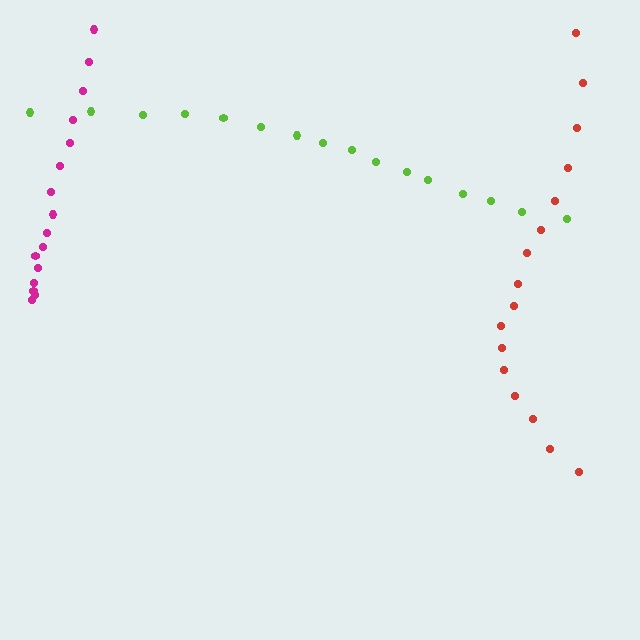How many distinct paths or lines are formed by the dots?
There are 3 distinct paths.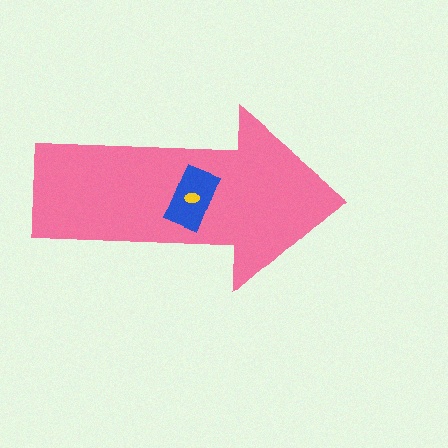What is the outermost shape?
The pink arrow.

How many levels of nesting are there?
3.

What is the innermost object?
The yellow ellipse.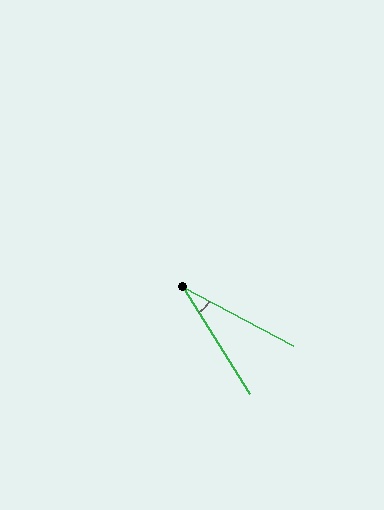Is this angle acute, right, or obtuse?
It is acute.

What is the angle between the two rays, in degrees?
Approximately 30 degrees.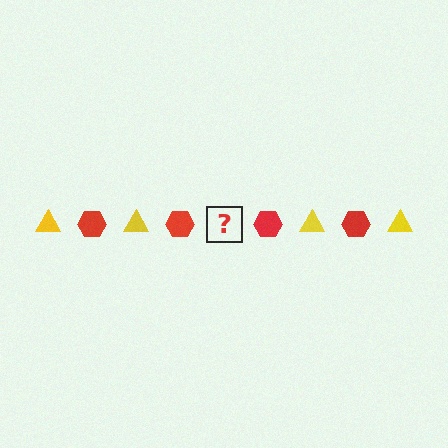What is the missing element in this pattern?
The missing element is a yellow triangle.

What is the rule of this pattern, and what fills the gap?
The rule is that the pattern alternates between yellow triangle and red hexagon. The gap should be filled with a yellow triangle.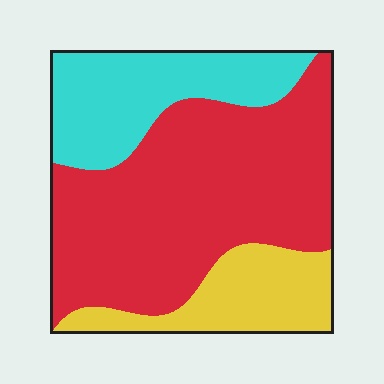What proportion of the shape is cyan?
Cyan takes up about one quarter (1/4) of the shape.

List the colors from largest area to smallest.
From largest to smallest: red, cyan, yellow.